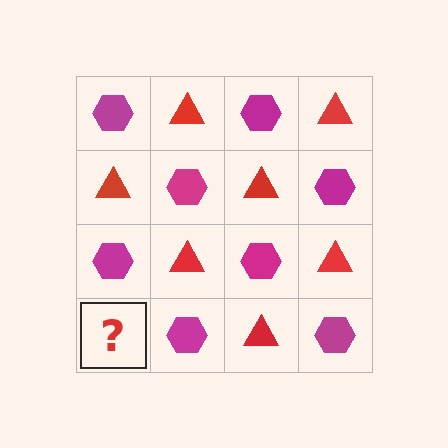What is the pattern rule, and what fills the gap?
The rule is that it alternates magenta hexagon and red triangle in a checkerboard pattern. The gap should be filled with a red triangle.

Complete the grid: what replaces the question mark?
The question mark should be replaced with a red triangle.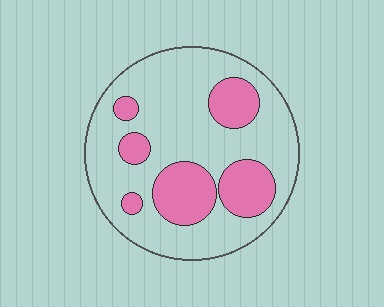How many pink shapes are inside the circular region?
6.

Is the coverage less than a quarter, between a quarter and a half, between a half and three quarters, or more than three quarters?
Between a quarter and a half.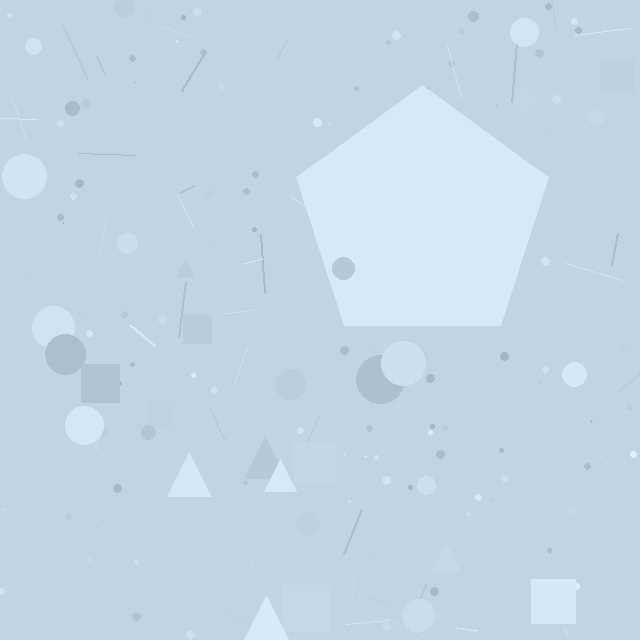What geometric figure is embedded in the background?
A pentagon is embedded in the background.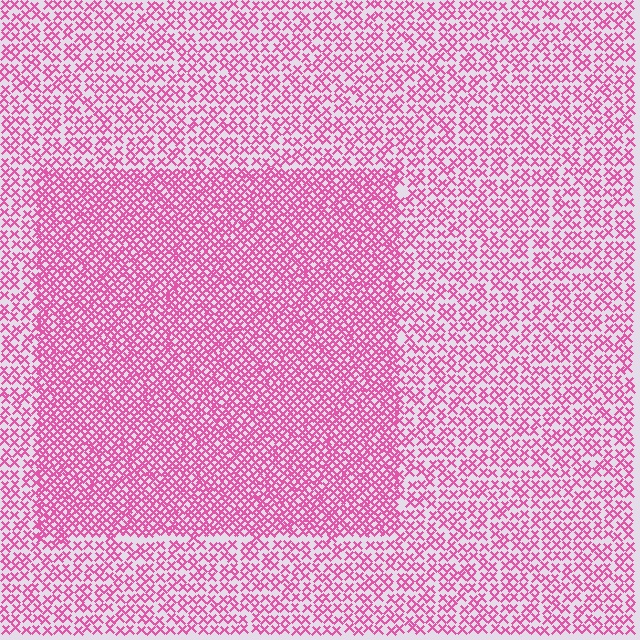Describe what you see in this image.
The image contains small pink elements arranged at two different densities. A rectangle-shaped region is visible where the elements are more densely packed than the surrounding area.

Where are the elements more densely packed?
The elements are more densely packed inside the rectangle boundary.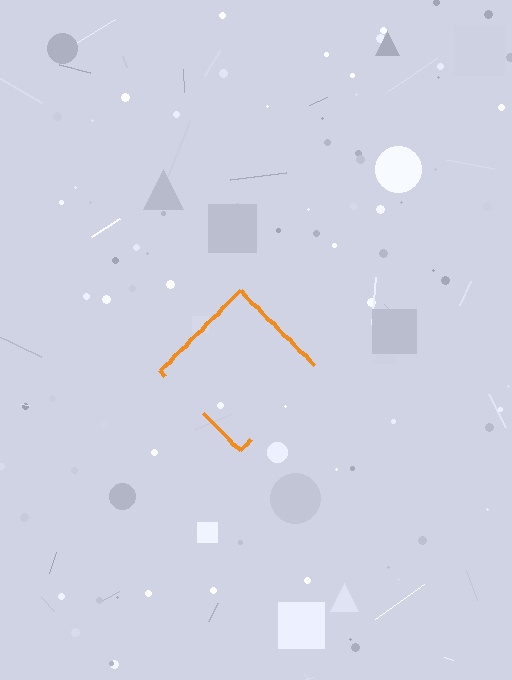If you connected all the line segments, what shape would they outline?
They would outline a diamond.